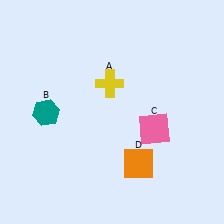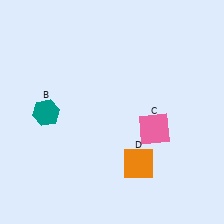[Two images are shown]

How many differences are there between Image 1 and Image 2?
There is 1 difference between the two images.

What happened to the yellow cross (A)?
The yellow cross (A) was removed in Image 2. It was in the top-left area of Image 1.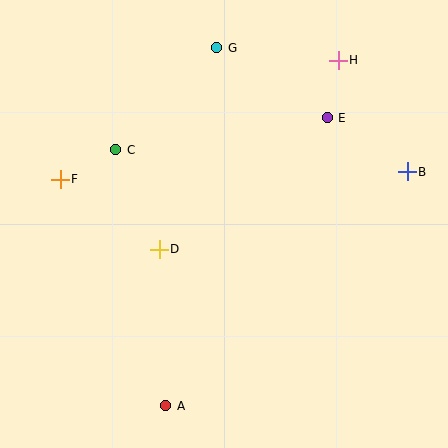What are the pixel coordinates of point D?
Point D is at (159, 249).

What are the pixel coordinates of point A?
Point A is at (166, 406).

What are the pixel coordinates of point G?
Point G is at (217, 48).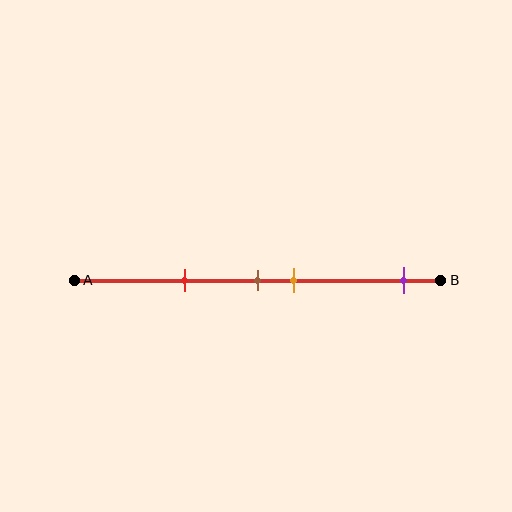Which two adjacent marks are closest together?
The brown and orange marks are the closest adjacent pair.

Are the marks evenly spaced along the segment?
No, the marks are not evenly spaced.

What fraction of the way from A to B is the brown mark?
The brown mark is approximately 50% (0.5) of the way from A to B.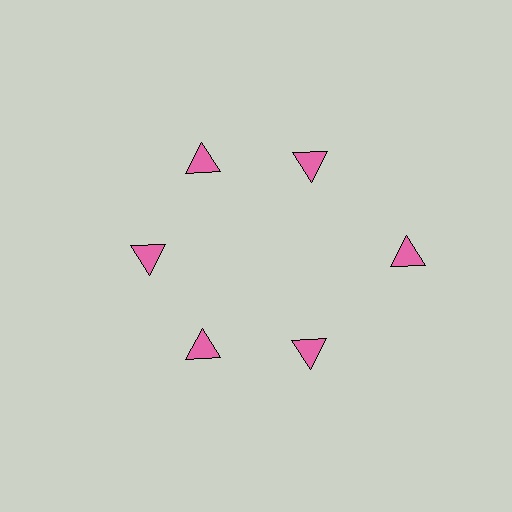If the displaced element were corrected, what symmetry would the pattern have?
It would have 6-fold rotational symmetry — the pattern would map onto itself every 60 degrees.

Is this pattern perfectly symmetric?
No. The 6 pink triangles are arranged in a ring, but one element near the 3 o'clock position is pushed outward from the center, breaking the 6-fold rotational symmetry.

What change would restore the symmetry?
The symmetry would be restored by moving it inward, back onto the ring so that all 6 triangles sit at equal angles and equal distance from the center.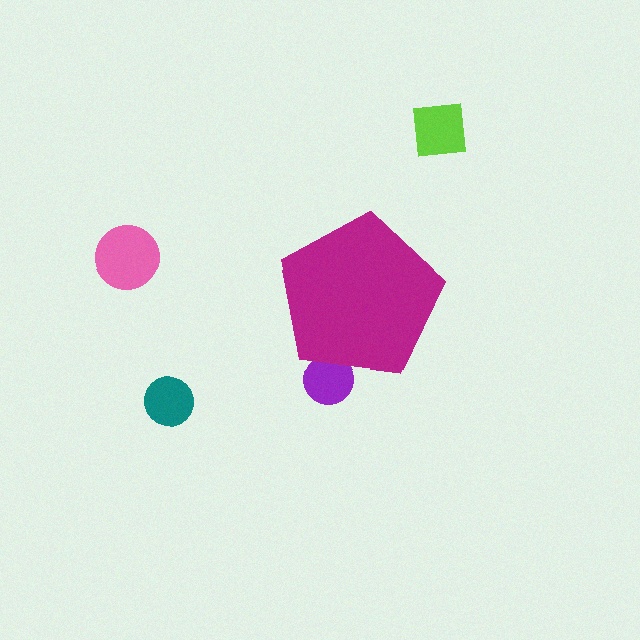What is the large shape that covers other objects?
A magenta pentagon.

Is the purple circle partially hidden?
Yes, the purple circle is partially hidden behind the magenta pentagon.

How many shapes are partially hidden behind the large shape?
1 shape is partially hidden.